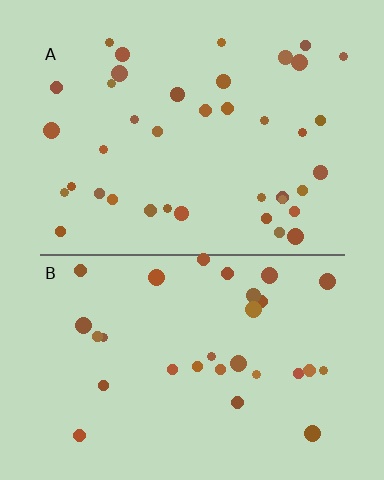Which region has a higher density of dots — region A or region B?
A (the top).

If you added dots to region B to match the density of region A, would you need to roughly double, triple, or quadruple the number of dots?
Approximately double.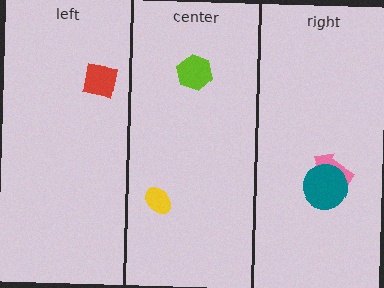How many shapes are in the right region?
2.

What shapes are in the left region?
The red square.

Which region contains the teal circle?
The right region.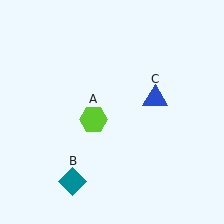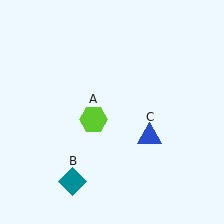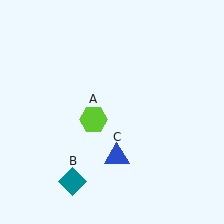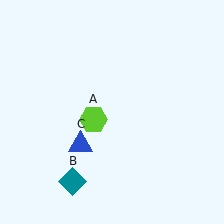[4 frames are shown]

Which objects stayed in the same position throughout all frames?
Lime hexagon (object A) and teal diamond (object B) remained stationary.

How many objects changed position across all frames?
1 object changed position: blue triangle (object C).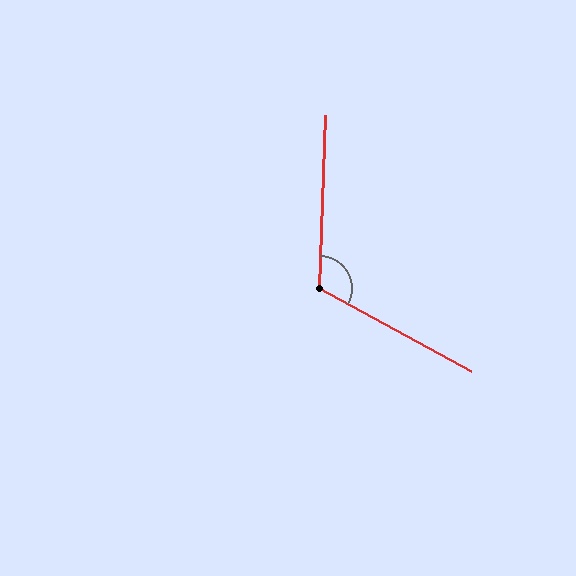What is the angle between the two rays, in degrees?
Approximately 117 degrees.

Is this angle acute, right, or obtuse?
It is obtuse.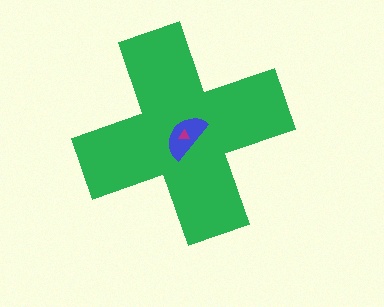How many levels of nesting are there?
3.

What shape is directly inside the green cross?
The blue semicircle.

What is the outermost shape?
The green cross.